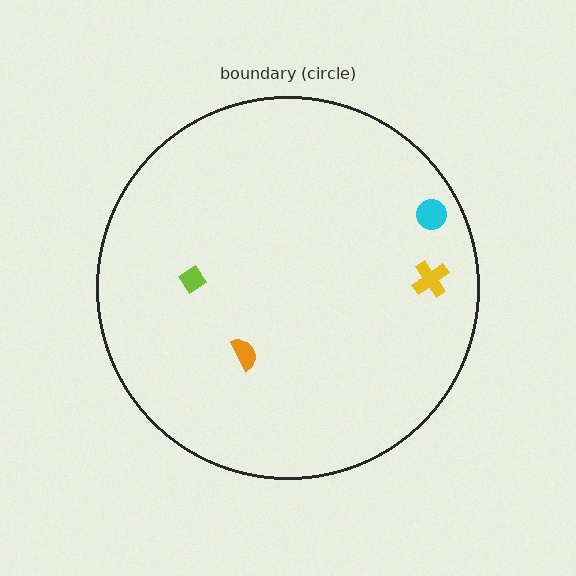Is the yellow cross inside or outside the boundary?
Inside.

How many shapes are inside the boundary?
4 inside, 0 outside.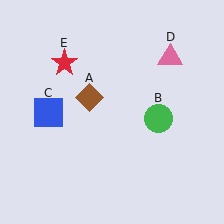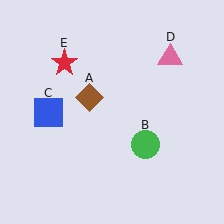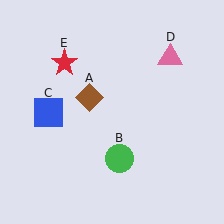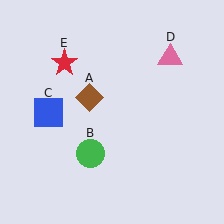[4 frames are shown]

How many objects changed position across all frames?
1 object changed position: green circle (object B).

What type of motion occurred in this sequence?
The green circle (object B) rotated clockwise around the center of the scene.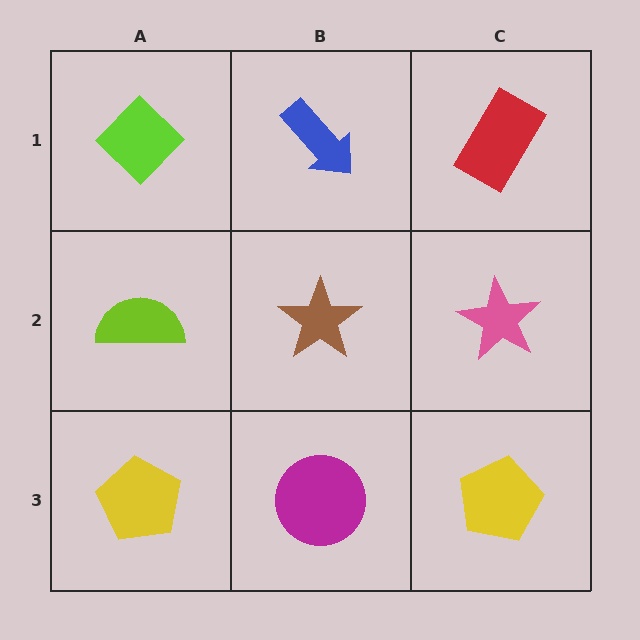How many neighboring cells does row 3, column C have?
2.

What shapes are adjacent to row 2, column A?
A lime diamond (row 1, column A), a yellow pentagon (row 3, column A), a brown star (row 2, column B).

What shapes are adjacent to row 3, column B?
A brown star (row 2, column B), a yellow pentagon (row 3, column A), a yellow pentagon (row 3, column C).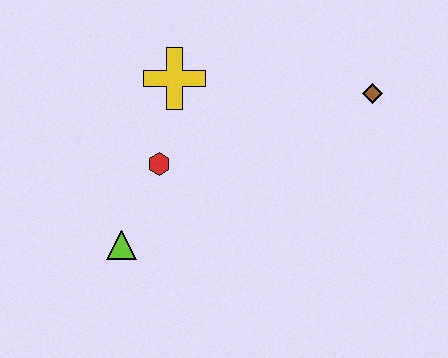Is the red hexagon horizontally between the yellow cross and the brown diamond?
No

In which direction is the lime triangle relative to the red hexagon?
The lime triangle is below the red hexagon.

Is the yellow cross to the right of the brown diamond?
No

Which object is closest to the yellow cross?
The red hexagon is closest to the yellow cross.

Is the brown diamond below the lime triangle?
No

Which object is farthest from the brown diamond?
The lime triangle is farthest from the brown diamond.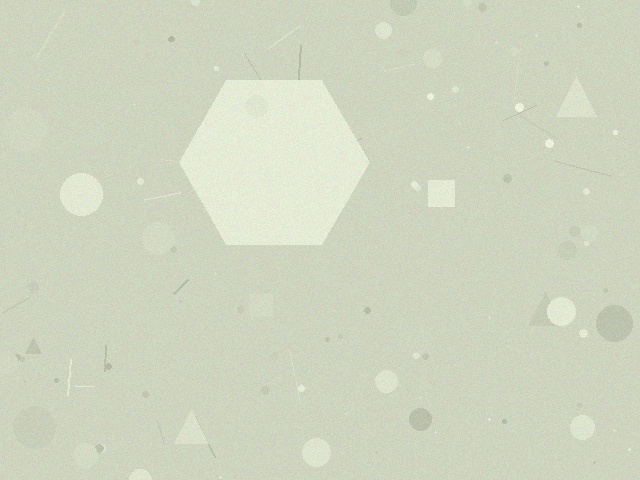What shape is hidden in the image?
A hexagon is hidden in the image.